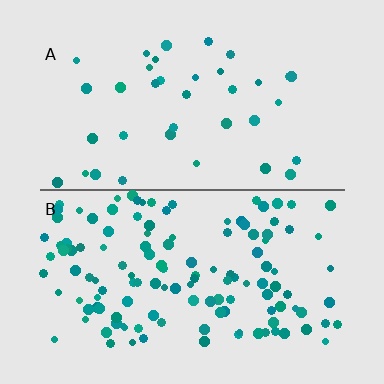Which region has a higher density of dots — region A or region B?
B (the bottom).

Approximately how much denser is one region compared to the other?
Approximately 3.6× — region B over region A.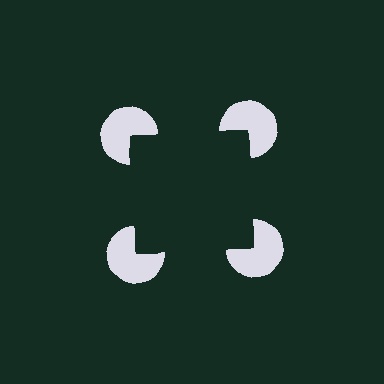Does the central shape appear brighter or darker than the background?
It typically appears slightly darker than the background, even though no actual brightness change is drawn.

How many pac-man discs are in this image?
There are 4 — one at each vertex of the illusory square.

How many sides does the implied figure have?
4 sides.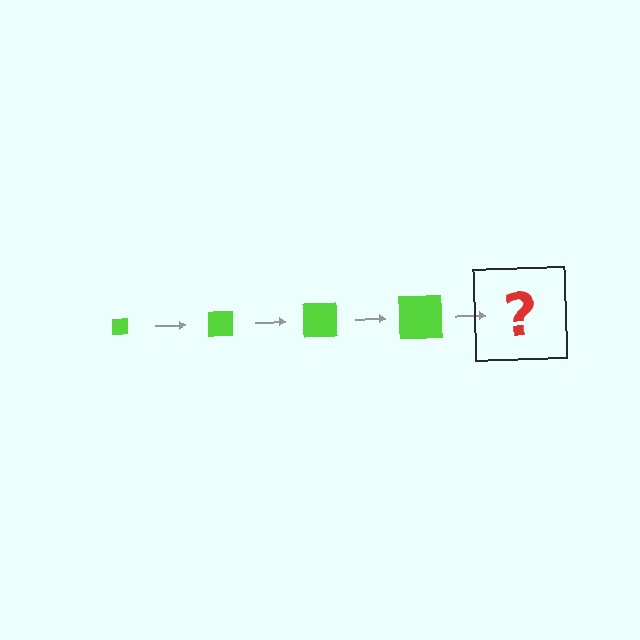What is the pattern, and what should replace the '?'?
The pattern is that the square gets progressively larger each step. The '?' should be a lime square, larger than the previous one.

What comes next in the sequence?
The next element should be a lime square, larger than the previous one.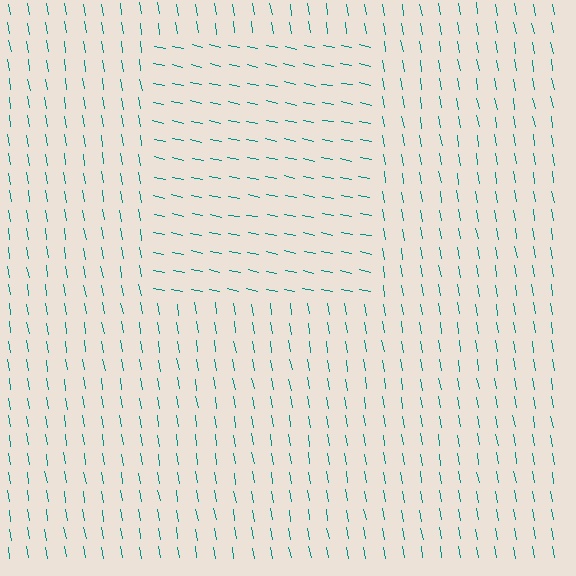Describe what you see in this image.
The image is filled with small teal line segments. A rectangle region in the image has lines oriented differently from the surrounding lines, creating a visible texture boundary.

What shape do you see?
I see a rectangle.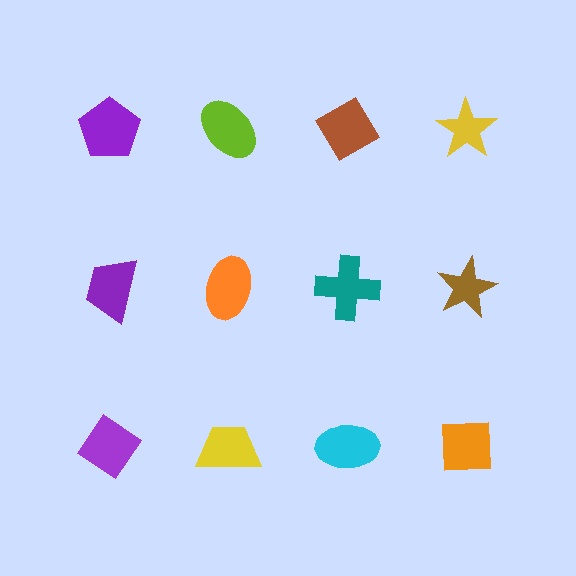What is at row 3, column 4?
An orange square.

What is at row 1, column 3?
A brown diamond.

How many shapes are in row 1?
4 shapes.